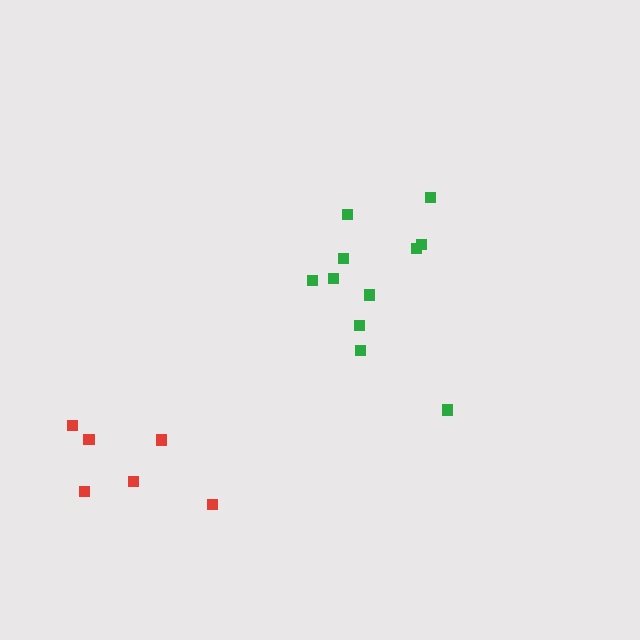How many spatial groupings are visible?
There are 2 spatial groupings.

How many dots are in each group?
Group 1: 11 dots, Group 2: 6 dots (17 total).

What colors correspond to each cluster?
The clusters are colored: green, red.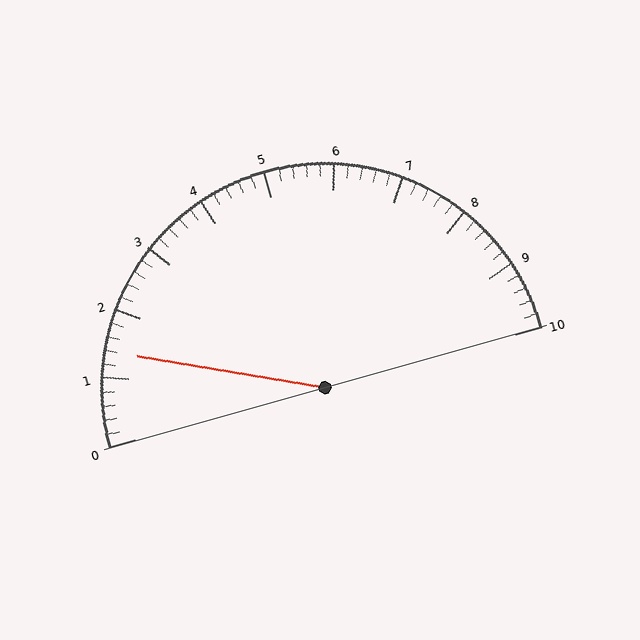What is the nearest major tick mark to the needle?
The nearest major tick mark is 1.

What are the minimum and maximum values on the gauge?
The gauge ranges from 0 to 10.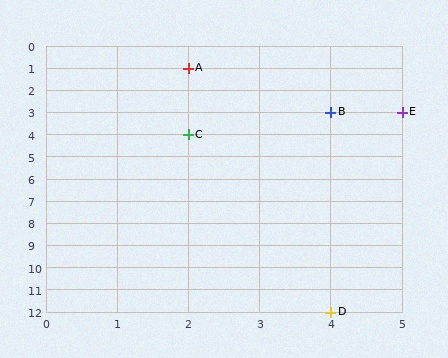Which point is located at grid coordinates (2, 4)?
Point C is at (2, 4).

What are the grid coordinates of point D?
Point D is at grid coordinates (4, 12).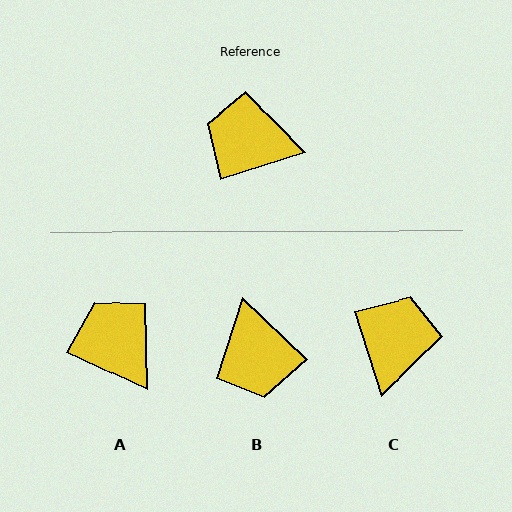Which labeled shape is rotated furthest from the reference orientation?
B, about 119 degrees away.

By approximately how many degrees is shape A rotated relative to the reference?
Approximately 43 degrees clockwise.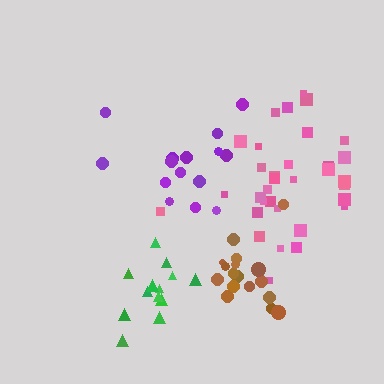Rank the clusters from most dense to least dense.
brown, green, pink, purple.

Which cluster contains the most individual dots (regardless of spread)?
Pink (33).